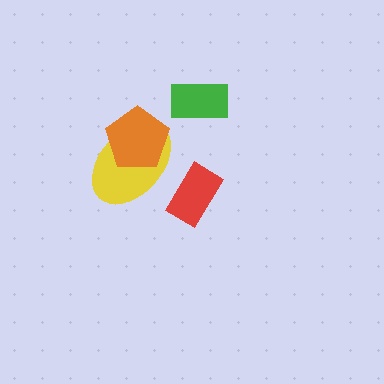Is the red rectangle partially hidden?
No, no other shape covers it.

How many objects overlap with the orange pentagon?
1 object overlaps with the orange pentagon.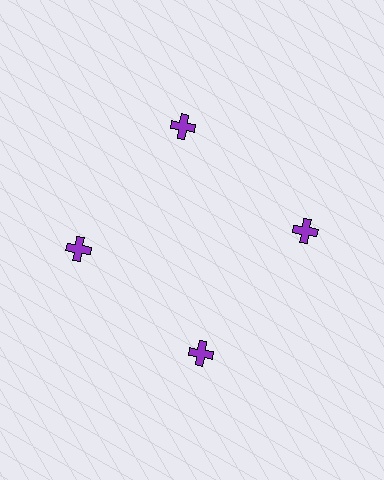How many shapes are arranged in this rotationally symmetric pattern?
There are 4 shapes, arranged in 4 groups of 1.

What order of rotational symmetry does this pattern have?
This pattern has 4-fold rotational symmetry.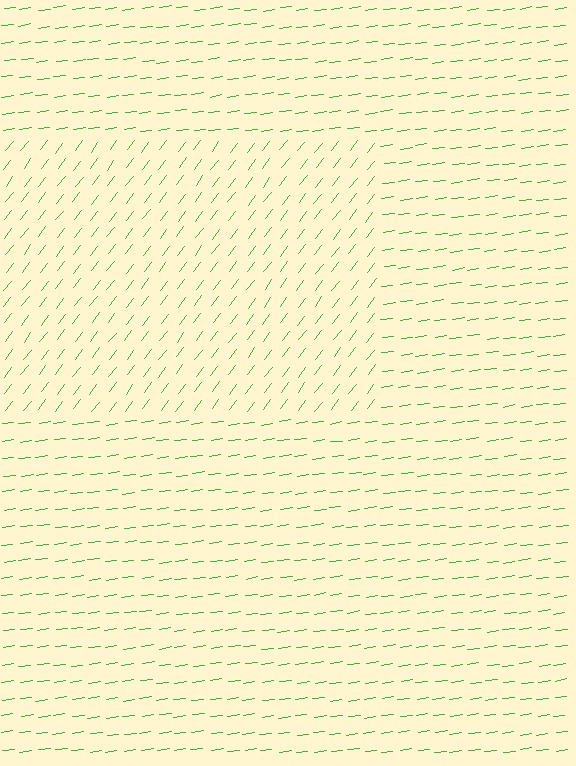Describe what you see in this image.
The image is filled with small green line segments. A rectangle region in the image has lines oriented differently from the surrounding lines, creating a visible texture boundary.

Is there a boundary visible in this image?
Yes, there is a texture boundary formed by a change in line orientation.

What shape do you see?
I see a rectangle.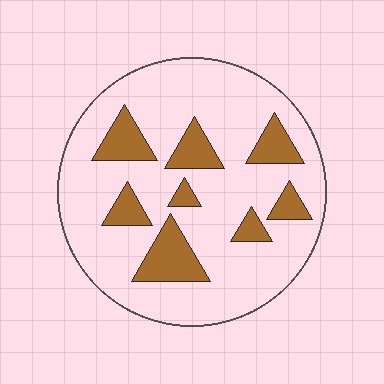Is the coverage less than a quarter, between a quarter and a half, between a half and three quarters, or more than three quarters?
Less than a quarter.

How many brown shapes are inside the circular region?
8.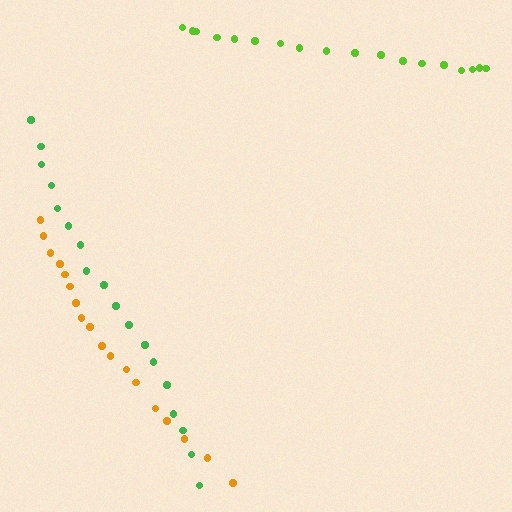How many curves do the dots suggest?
There are 3 distinct paths.